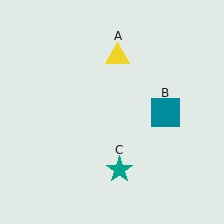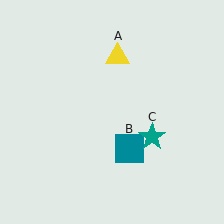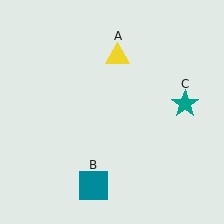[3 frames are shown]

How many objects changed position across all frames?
2 objects changed position: teal square (object B), teal star (object C).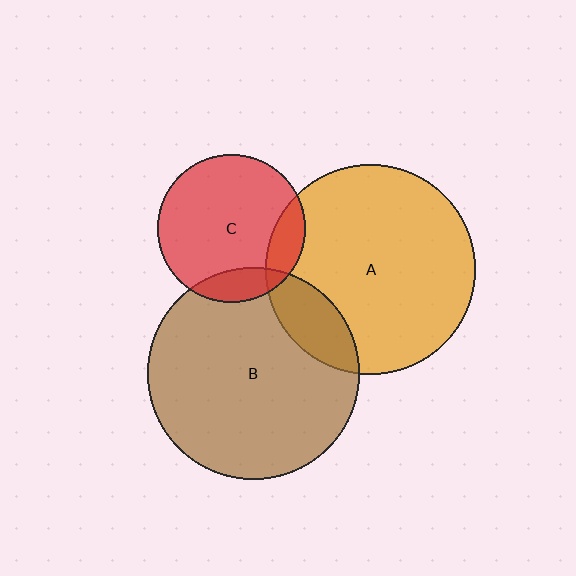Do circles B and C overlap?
Yes.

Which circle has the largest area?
Circle B (brown).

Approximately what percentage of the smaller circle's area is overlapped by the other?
Approximately 15%.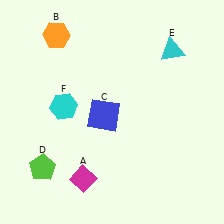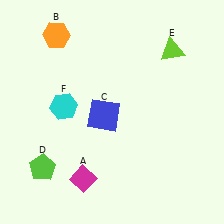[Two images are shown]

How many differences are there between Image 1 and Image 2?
There is 1 difference between the two images.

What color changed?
The triangle (E) changed from cyan in Image 1 to lime in Image 2.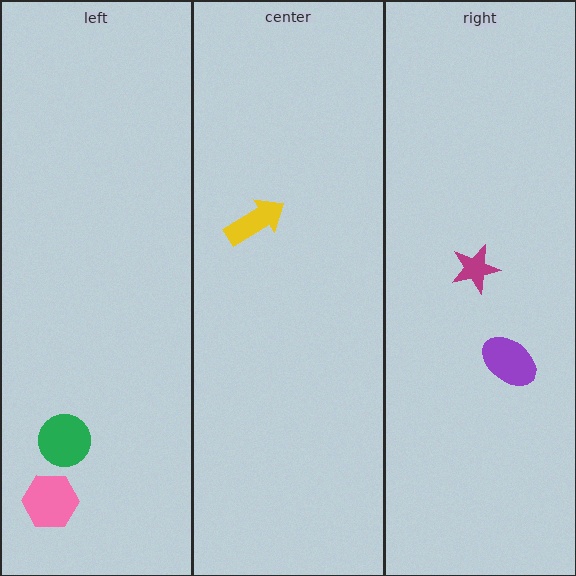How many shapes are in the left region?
2.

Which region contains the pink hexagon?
The left region.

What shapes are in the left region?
The pink hexagon, the green circle.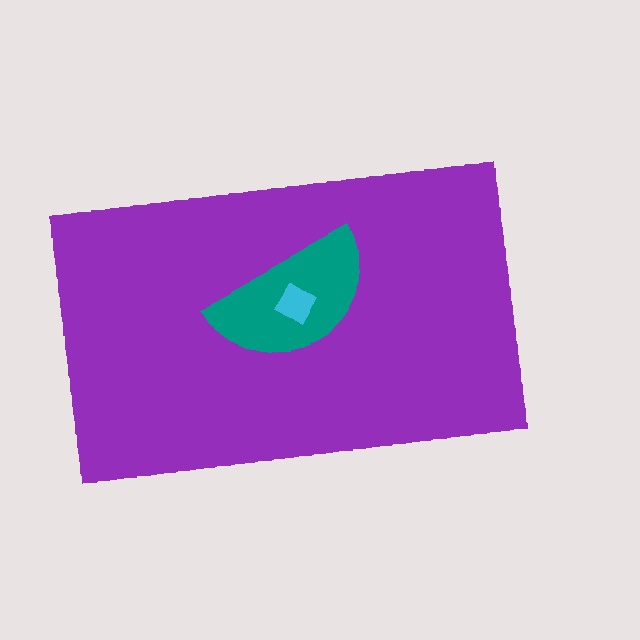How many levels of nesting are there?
3.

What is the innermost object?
The cyan diamond.